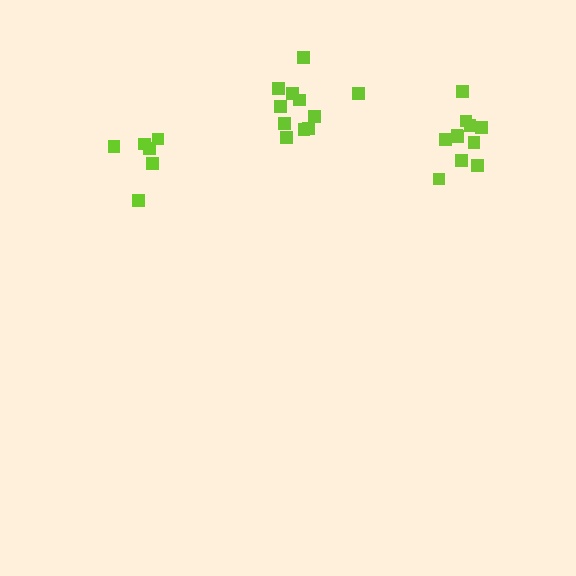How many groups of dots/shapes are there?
There are 3 groups.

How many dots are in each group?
Group 1: 11 dots, Group 2: 11 dots, Group 3: 6 dots (28 total).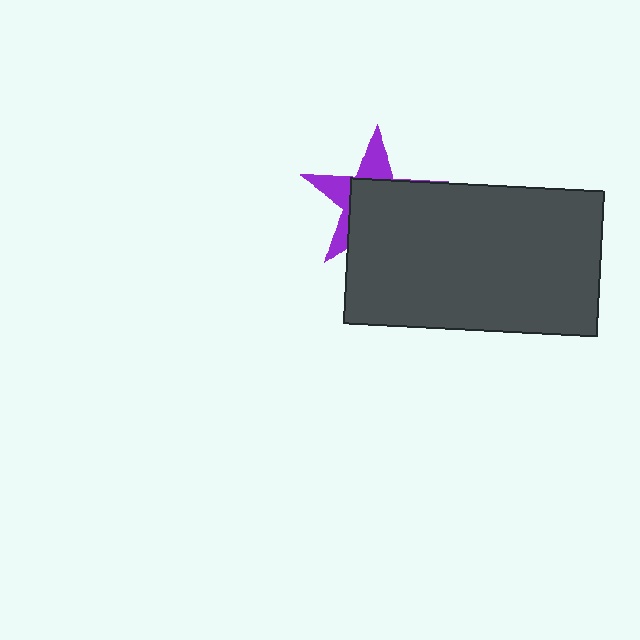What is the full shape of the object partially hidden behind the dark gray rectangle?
The partially hidden object is a purple star.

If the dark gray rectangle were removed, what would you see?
You would see the complete purple star.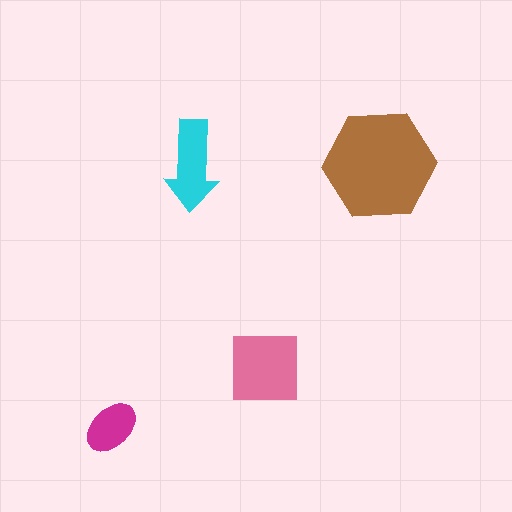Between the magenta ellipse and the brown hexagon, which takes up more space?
The brown hexagon.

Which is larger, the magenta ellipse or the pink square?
The pink square.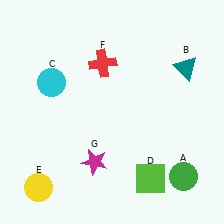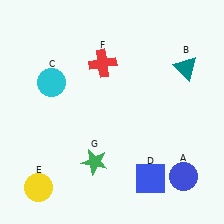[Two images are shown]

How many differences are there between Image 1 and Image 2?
There are 3 differences between the two images.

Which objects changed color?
A changed from green to blue. D changed from lime to blue. G changed from magenta to green.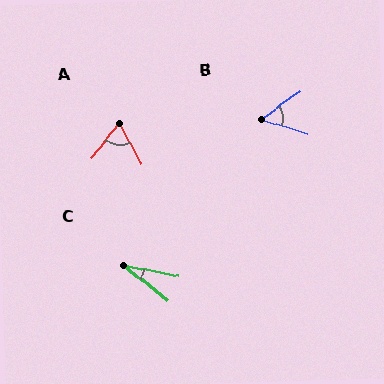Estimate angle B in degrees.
Approximately 52 degrees.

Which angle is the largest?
A, at approximately 67 degrees.